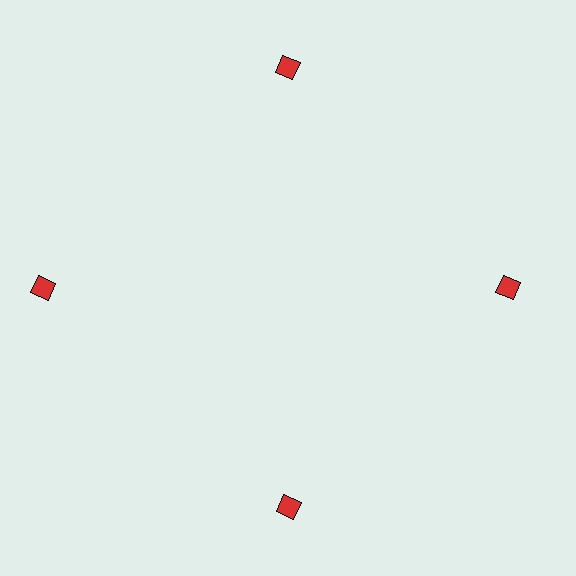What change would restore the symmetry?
The symmetry would be restored by moving it inward, back onto the ring so that all 4 diamonds sit at equal angles and equal distance from the center.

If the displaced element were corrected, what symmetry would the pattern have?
It would have 4-fold rotational symmetry — the pattern would map onto itself every 90 degrees.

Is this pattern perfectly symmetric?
No. The 4 red diamonds are arranged in a ring, but one element near the 9 o'clock position is pushed outward from the center, breaking the 4-fold rotational symmetry.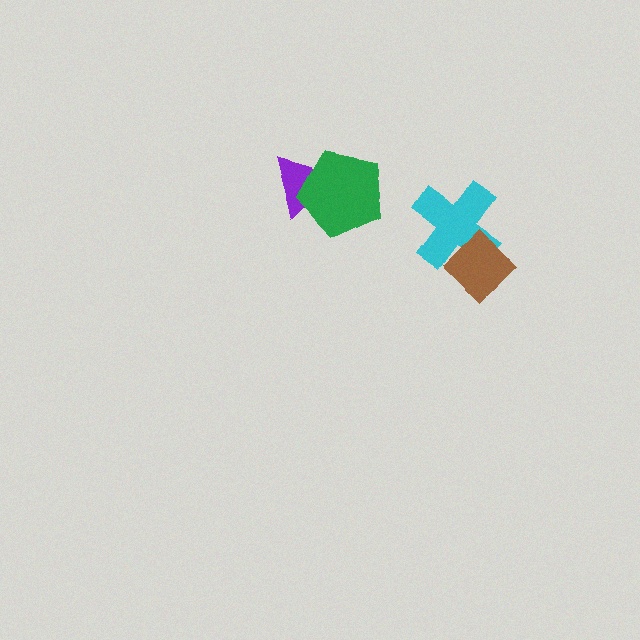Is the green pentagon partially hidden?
No, no other shape covers it.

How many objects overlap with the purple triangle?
1 object overlaps with the purple triangle.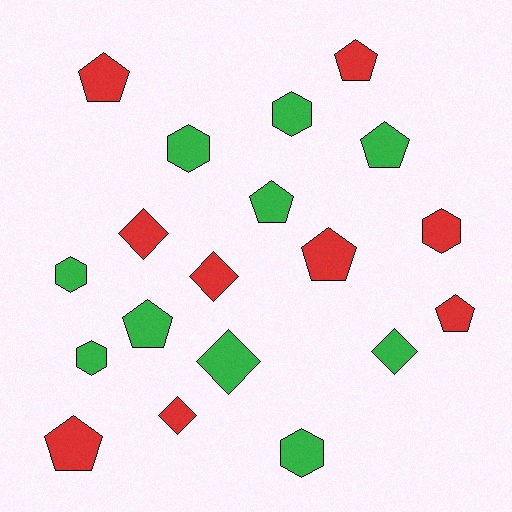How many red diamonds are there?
There are 3 red diamonds.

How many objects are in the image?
There are 19 objects.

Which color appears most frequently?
Green, with 10 objects.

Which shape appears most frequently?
Pentagon, with 8 objects.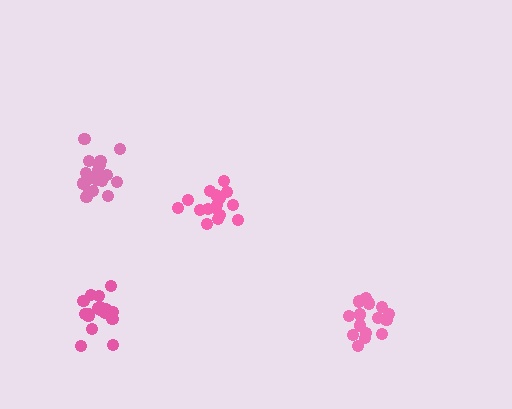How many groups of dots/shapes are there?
There are 4 groups.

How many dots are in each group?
Group 1: 16 dots, Group 2: 19 dots, Group 3: 18 dots, Group 4: 15 dots (68 total).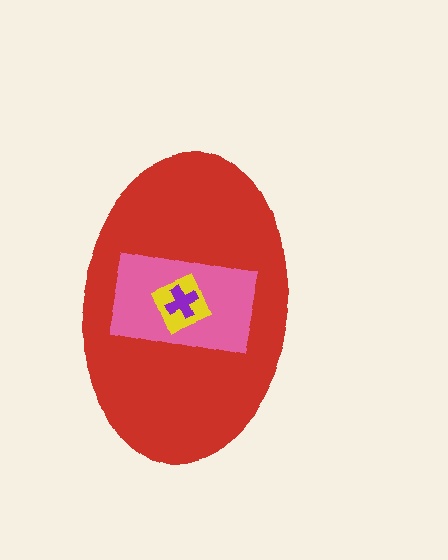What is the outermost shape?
The red ellipse.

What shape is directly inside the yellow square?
The purple cross.